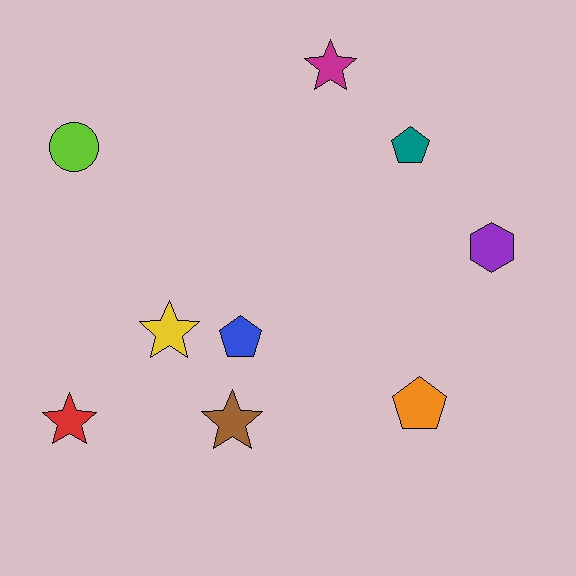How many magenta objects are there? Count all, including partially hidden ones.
There is 1 magenta object.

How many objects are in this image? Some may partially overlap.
There are 9 objects.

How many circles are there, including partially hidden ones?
There is 1 circle.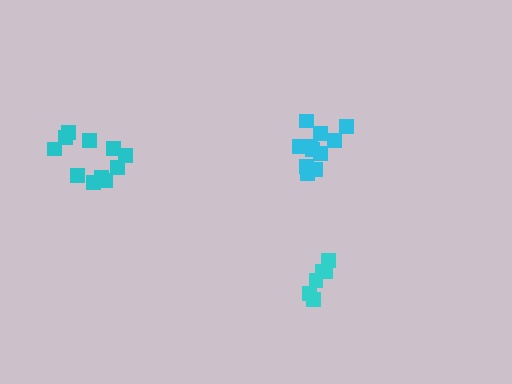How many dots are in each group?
Group 1: 11 dots, Group 2: 11 dots, Group 3: 6 dots (28 total).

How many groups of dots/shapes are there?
There are 3 groups.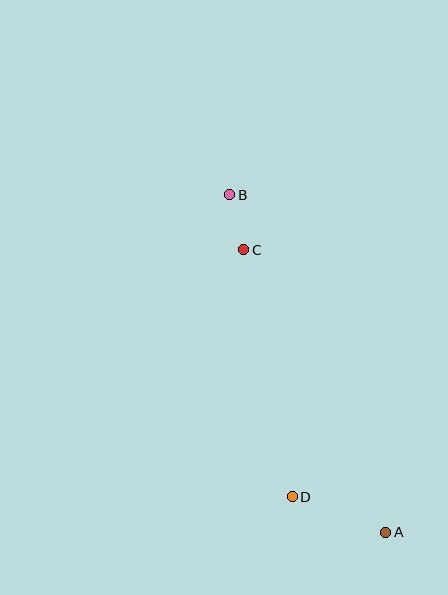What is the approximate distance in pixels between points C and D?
The distance between C and D is approximately 252 pixels.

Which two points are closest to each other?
Points B and C are closest to each other.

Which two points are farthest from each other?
Points A and B are farthest from each other.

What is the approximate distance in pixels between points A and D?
The distance between A and D is approximately 100 pixels.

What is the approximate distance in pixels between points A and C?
The distance between A and C is approximately 316 pixels.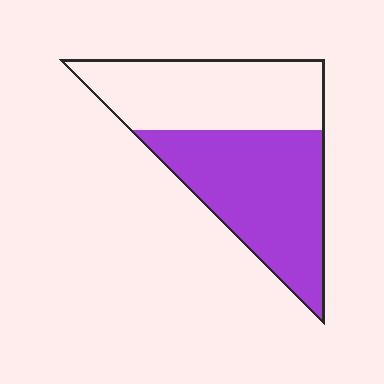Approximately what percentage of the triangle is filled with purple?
Approximately 55%.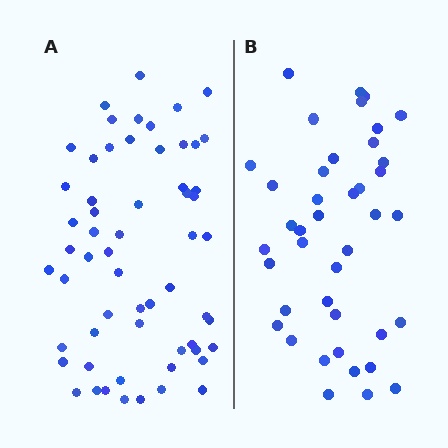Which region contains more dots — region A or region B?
Region A (the left region) has more dots.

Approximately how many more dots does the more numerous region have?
Region A has approximately 20 more dots than region B.